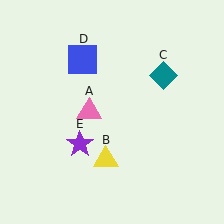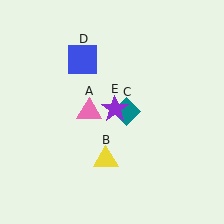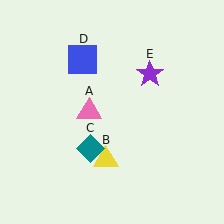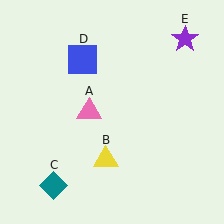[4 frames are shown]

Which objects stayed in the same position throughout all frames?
Pink triangle (object A) and yellow triangle (object B) and blue square (object D) remained stationary.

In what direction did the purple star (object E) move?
The purple star (object E) moved up and to the right.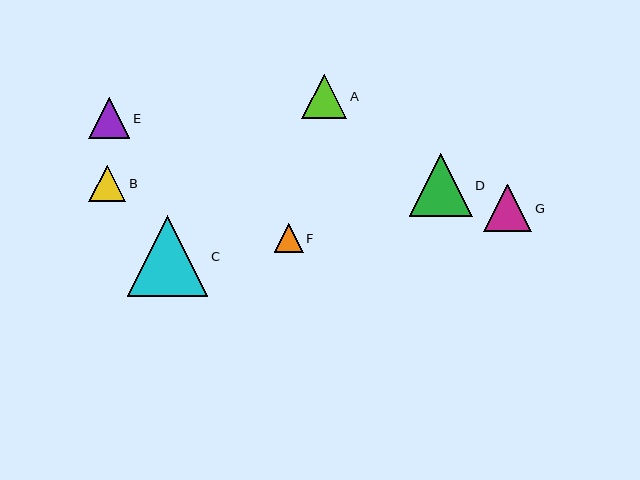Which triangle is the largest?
Triangle C is the largest with a size of approximately 80 pixels.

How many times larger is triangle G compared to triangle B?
Triangle G is approximately 1.3 times the size of triangle B.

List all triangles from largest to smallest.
From largest to smallest: C, D, G, A, E, B, F.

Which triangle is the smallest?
Triangle F is the smallest with a size of approximately 29 pixels.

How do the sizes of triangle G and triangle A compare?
Triangle G and triangle A are approximately the same size.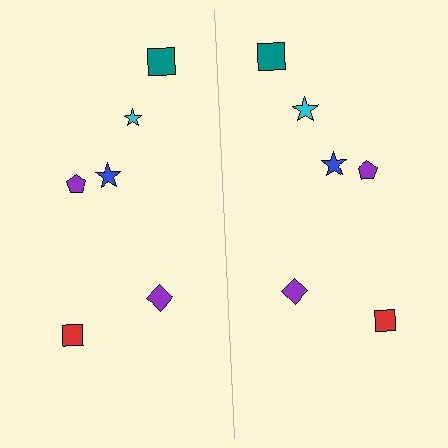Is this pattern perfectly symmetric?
No, the pattern is not perfectly symmetric. The cyan star on the right side has a different size than its mirror counterpart.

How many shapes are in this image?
There are 12 shapes in this image.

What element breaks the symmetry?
The cyan star on the right side has a different size than its mirror counterpart.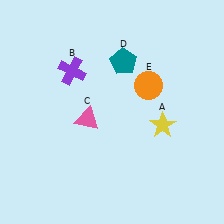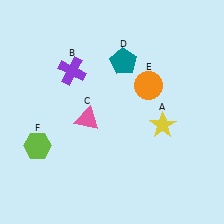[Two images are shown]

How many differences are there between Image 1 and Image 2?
There is 1 difference between the two images.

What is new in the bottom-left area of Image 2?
A lime hexagon (F) was added in the bottom-left area of Image 2.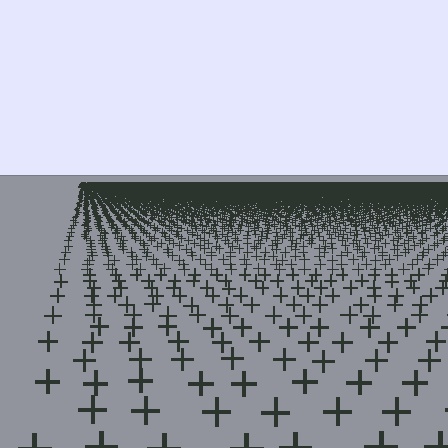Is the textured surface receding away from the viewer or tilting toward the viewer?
The surface is receding away from the viewer. Texture elements get smaller and denser toward the top.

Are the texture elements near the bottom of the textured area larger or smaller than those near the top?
Larger. Near the bottom, elements are closer to the viewer and appear at a bigger on-screen size.